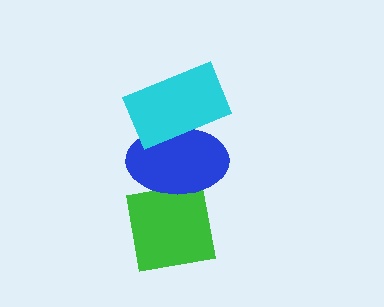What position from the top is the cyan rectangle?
The cyan rectangle is 1st from the top.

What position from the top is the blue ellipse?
The blue ellipse is 2nd from the top.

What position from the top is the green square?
The green square is 3rd from the top.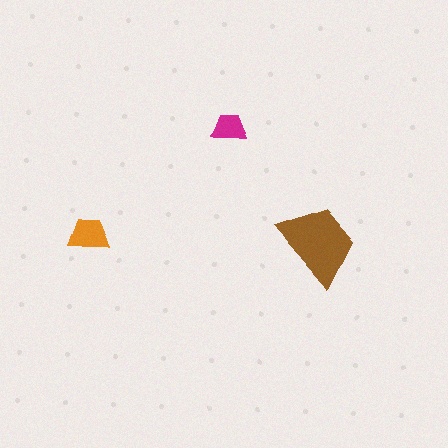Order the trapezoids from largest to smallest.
the brown one, the orange one, the magenta one.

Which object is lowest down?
The orange trapezoid is bottommost.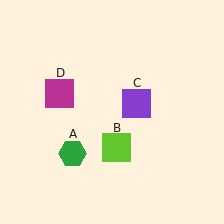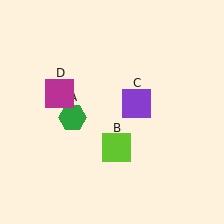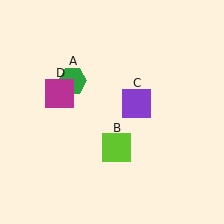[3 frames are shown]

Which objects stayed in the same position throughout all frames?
Lime square (object B) and purple square (object C) and magenta square (object D) remained stationary.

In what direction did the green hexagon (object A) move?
The green hexagon (object A) moved up.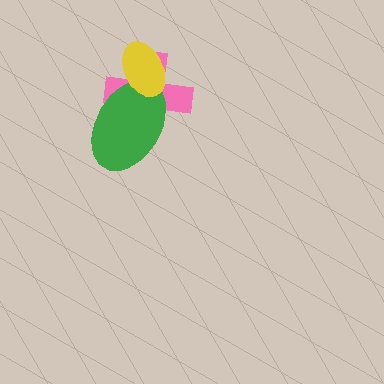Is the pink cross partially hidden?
Yes, it is partially covered by another shape.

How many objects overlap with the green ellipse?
2 objects overlap with the green ellipse.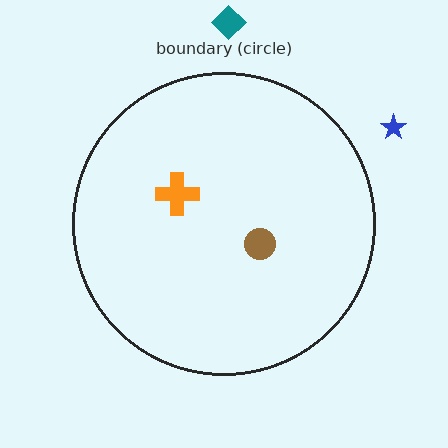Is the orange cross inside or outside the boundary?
Inside.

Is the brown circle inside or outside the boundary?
Inside.